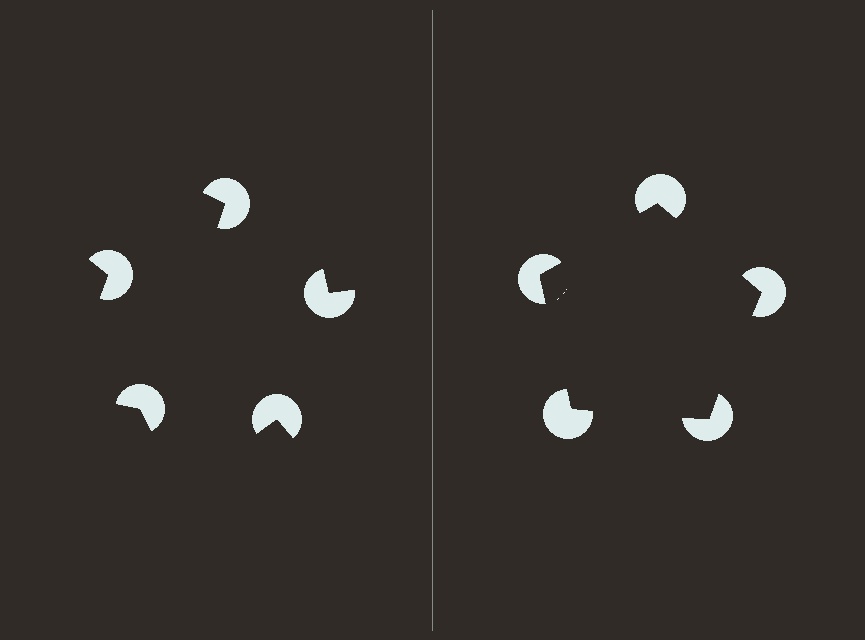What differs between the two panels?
The pac-man discs are positioned identically on both sides; only the wedge orientations differ. On the right they align to a pentagon; on the left they are misaligned.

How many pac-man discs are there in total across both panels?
10 — 5 on each side.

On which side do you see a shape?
An illusory pentagon appears on the right side. On the left side the wedge cuts are rotated, so no coherent shape forms.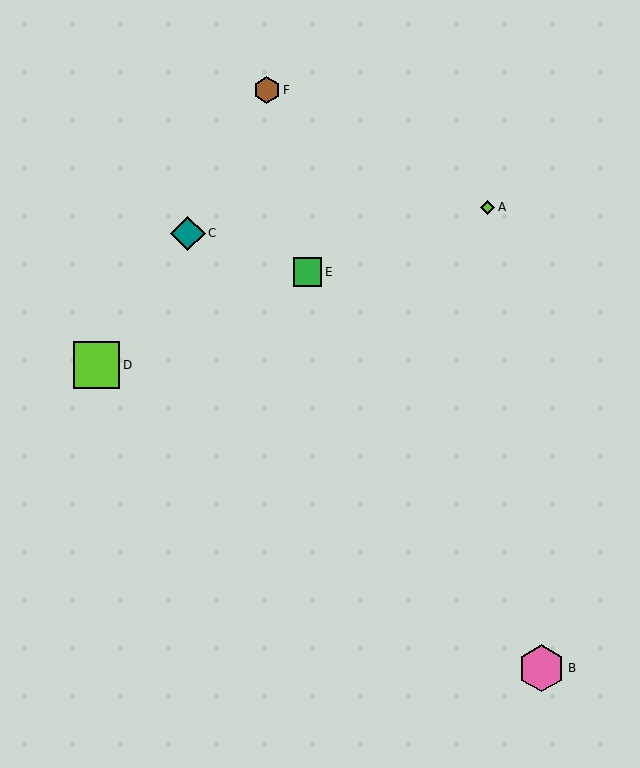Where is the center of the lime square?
The center of the lime square is at (97, 365).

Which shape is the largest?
The pink hexagon (labeled B) is the largest.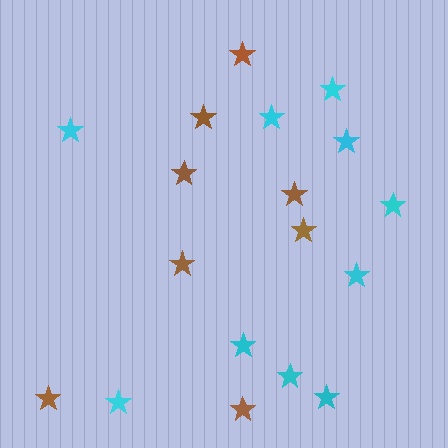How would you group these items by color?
There are 2 groups: one group of brown stars (8) and one group of cyan stars (10).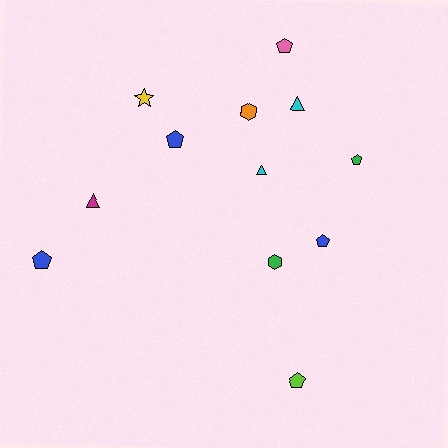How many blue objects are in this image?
There are 3 blue objects.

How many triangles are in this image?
There are 3 triangles.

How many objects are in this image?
There are 12 objects.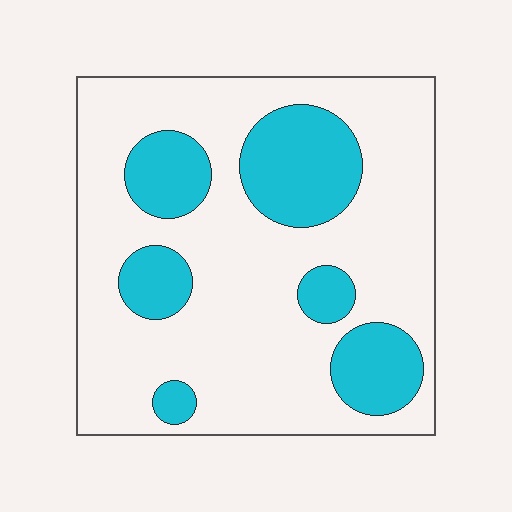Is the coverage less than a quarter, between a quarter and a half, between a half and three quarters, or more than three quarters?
Between a quarter and a half.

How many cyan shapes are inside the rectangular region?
6.